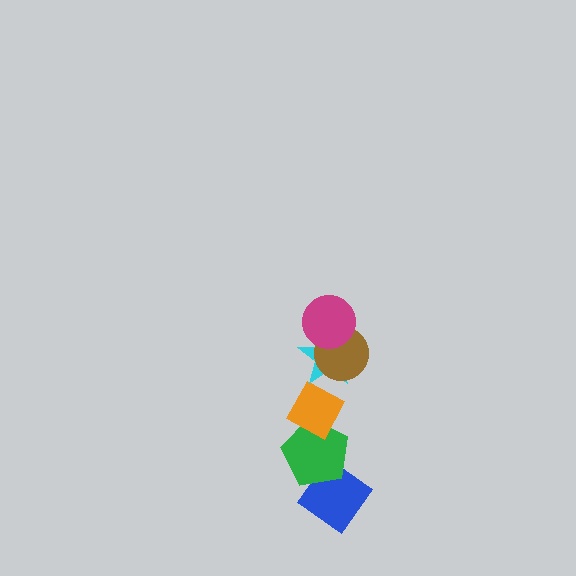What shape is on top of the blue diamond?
The green pentagon is on top of the blue diamond.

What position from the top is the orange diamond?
The orange diamond is 4th from the top.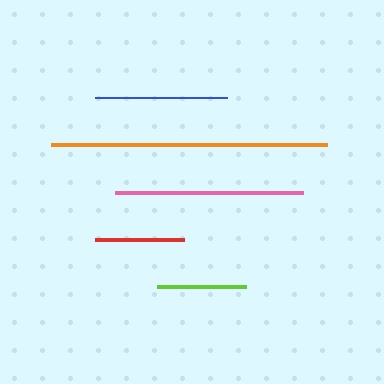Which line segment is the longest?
The orange line is the longest at approximately 276 pixels.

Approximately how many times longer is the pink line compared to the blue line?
The pink line is approximately 1.4 times the length of the blue line.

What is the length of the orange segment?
The orange segment is approximately 276 pixels long.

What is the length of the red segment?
The red segment is approximately 89 pixels long.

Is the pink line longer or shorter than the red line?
The pink line is longer than the red line.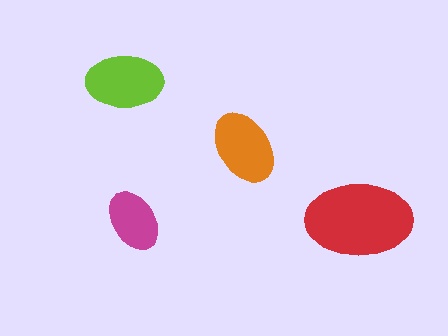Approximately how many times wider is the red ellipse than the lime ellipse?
About 1.5 times wider.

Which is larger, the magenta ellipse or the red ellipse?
The red one.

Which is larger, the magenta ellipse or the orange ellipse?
The orange one.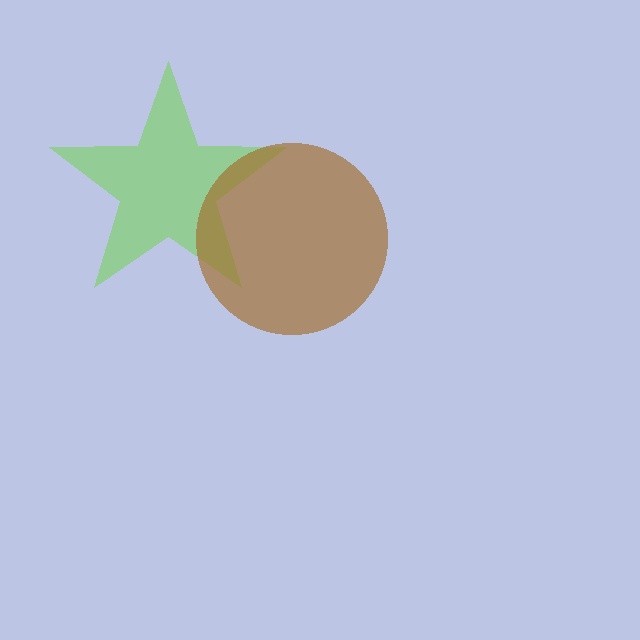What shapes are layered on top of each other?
The layered shapes are: a lime star, a brown circle.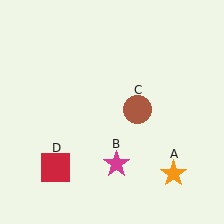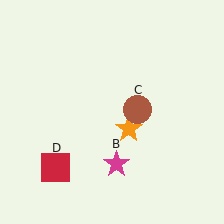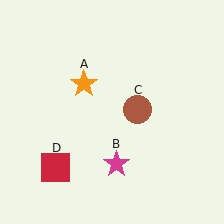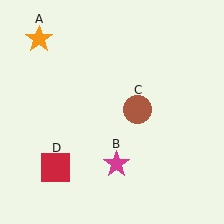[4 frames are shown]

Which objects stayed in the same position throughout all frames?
Magenta star (object B) and brown circle (object C) and red square (object D) remained stationary.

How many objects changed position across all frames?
1 object changed position: orange star (object A).